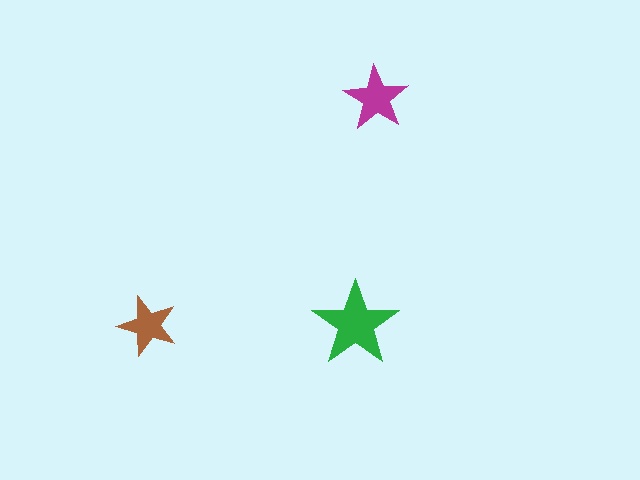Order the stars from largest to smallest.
the green one, the magenta one, the brown one.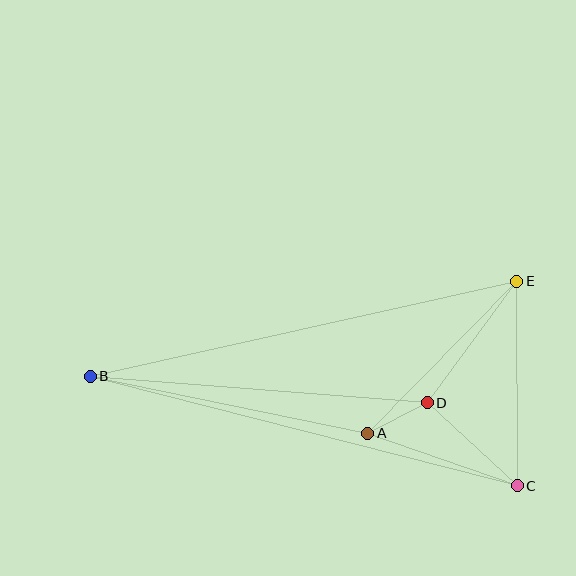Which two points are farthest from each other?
Points B and C are farthest from each other.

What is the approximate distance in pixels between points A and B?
The distance between A and B is approximately 283 pixels.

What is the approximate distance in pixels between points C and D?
The distance between C and D is approximately 123 pixels.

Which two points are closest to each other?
Points A and D are closest to each other.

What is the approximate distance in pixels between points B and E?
The distance between B and E is approximately 437 pixels.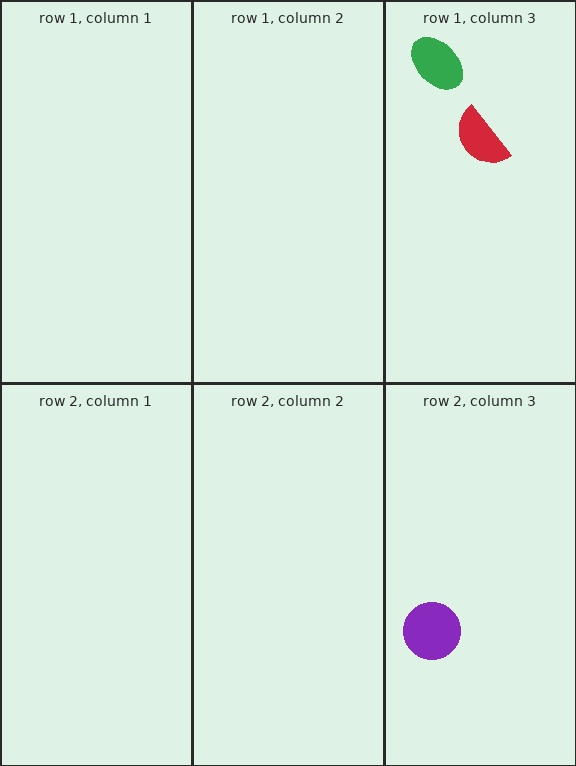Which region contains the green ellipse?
The row 1, column 3 region.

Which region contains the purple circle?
The row 2, column 3 region.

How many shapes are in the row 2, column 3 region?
1.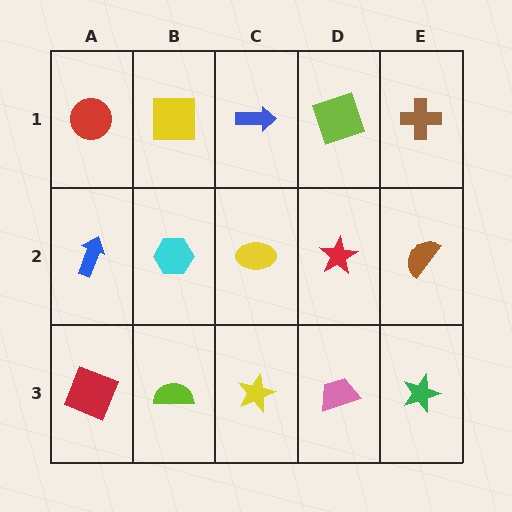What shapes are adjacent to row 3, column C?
A yellow ellipse (row 2, column C), a lime semicircle (row 3, column B), a pink trapezoid (row 3, column D).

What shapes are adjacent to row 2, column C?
A blue arrow (row 1, column C), a yellow star (row 3, column C), a cyan hexagon (row 2, column B), a red star (row 2, column D).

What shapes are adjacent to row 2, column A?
A red circle (row 1, column A), a red square (row 3, column A), a cyan hexagon (row 2, column B).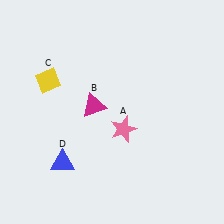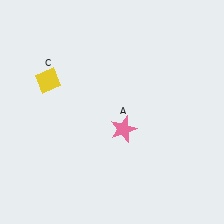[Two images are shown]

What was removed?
The magenta triangle (B), the blue triangle (D) were removed in Image 2.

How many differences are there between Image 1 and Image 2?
There are 2 differences between the two images.